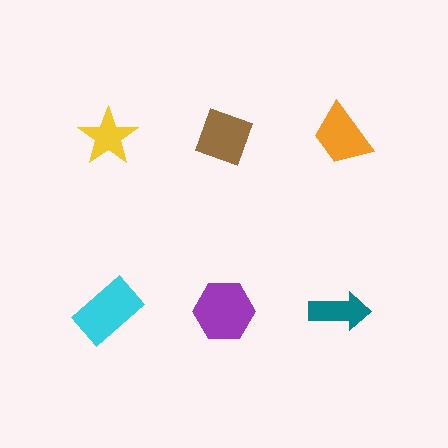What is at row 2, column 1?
A cyan rectangle.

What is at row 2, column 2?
A purple hexagon.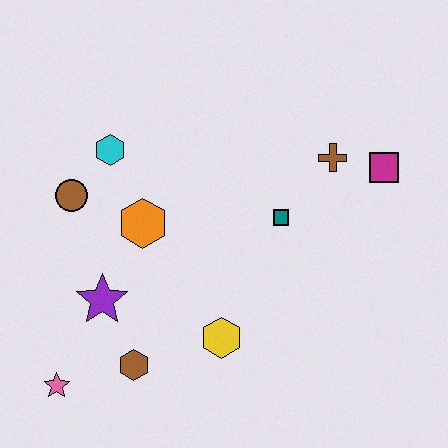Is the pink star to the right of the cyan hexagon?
No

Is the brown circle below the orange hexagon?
No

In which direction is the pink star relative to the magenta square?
The pink star is to the left of the magenta square.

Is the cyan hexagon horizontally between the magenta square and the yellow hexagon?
No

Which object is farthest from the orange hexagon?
The magenta square is farthest from the orange hexagon.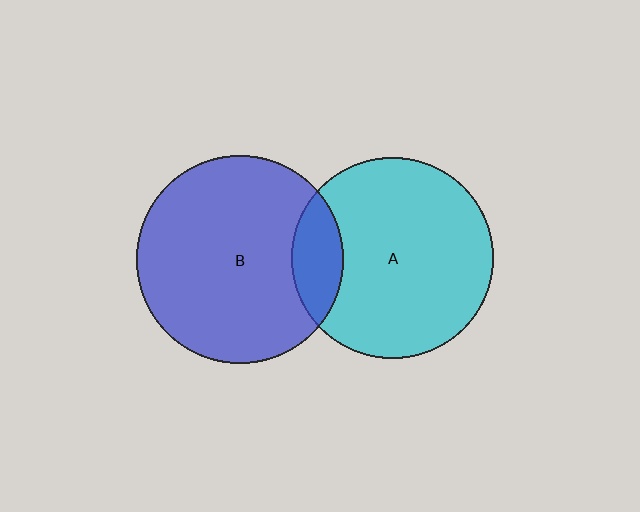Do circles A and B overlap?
Yes.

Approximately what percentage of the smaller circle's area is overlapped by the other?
Approximately 15%.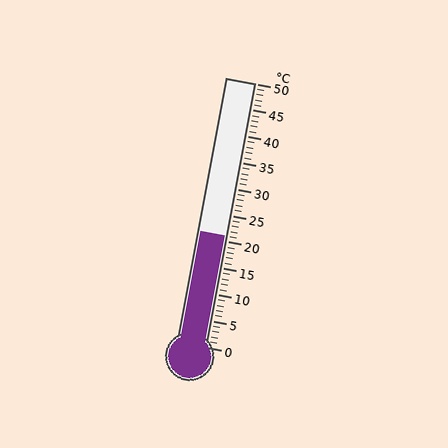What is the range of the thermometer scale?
The thermometer scale ranges from 0°C to 50°C.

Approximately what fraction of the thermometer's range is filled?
The thermometer is filled to approximately 40% of its range.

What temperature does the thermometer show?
The thermometer shows approximately 21°C.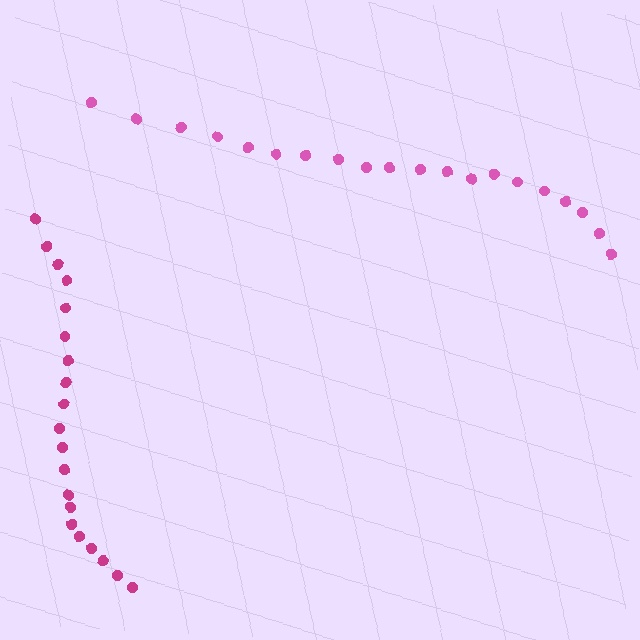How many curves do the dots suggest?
There are 2 distinct paths.